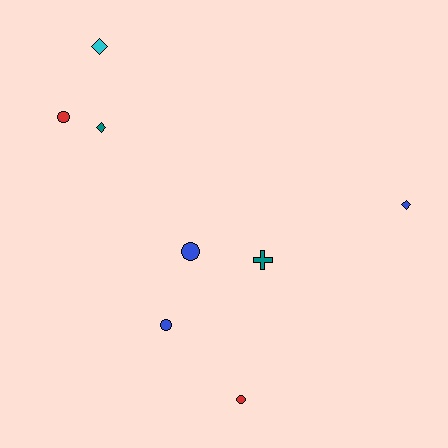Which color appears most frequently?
Blue, with 3 objects.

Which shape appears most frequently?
Circle, with 4 objects.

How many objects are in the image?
There are 8 objects.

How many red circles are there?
There are 2 red circles.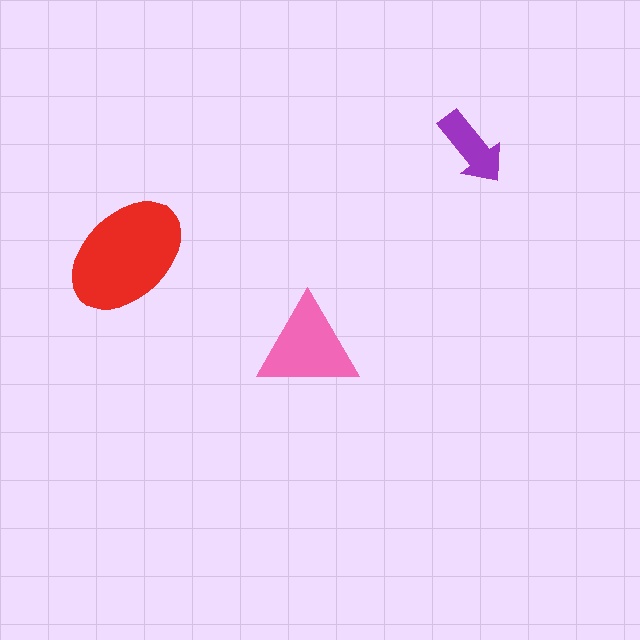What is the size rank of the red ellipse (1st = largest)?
1st.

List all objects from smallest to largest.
The purple arrow, the pink triangle, the red ellipse.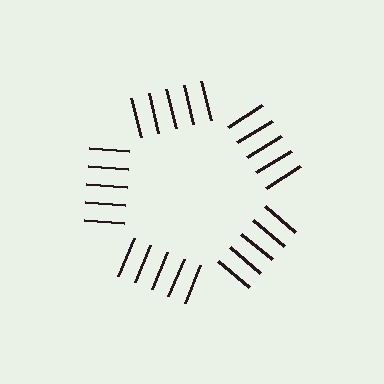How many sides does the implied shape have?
5 sides — the line-ends trace a pentagon.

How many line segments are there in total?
25 — 5 along each of the 5 edges.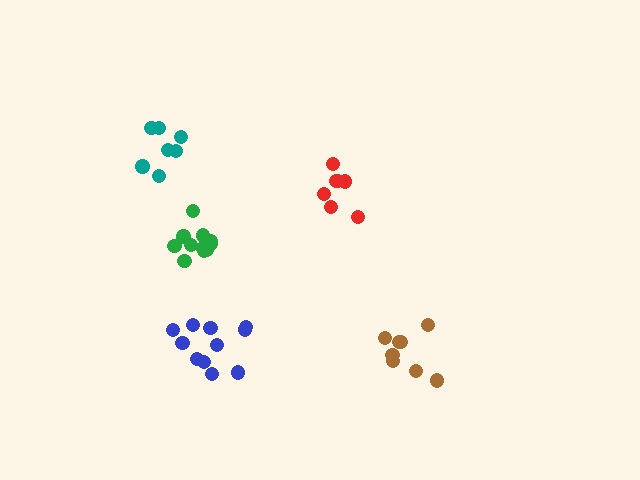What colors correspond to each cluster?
The clusters are colored: green, brown, red, teal, blue.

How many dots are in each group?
Group 1: 11 dots, Group 2: 8 dots, Group 3: 7 dots, Group 4: 7 dots, Group 5: 11 dots (44 total).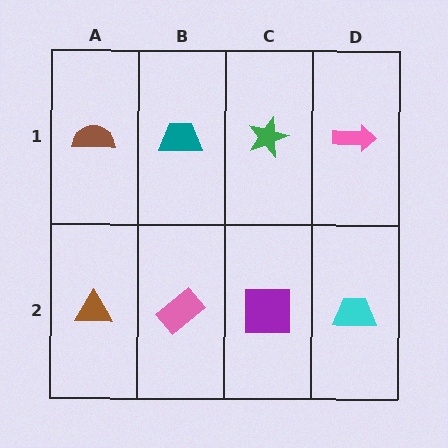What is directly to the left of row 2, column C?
A pink rectangle.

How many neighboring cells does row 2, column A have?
2.